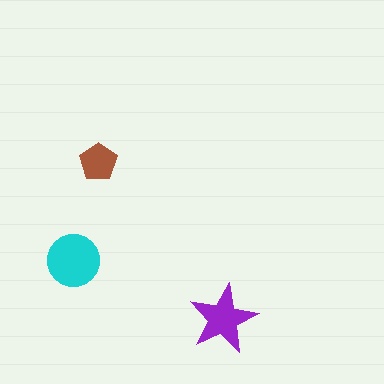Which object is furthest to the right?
The purple star is rightmost.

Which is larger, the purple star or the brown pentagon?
The purple star.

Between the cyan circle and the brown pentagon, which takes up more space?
The cyan circle.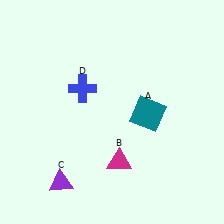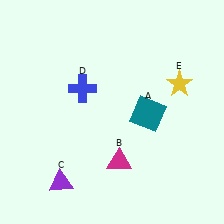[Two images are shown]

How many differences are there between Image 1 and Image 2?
There is 1 difference between the two images.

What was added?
A yellow star (E) was added in Image 2.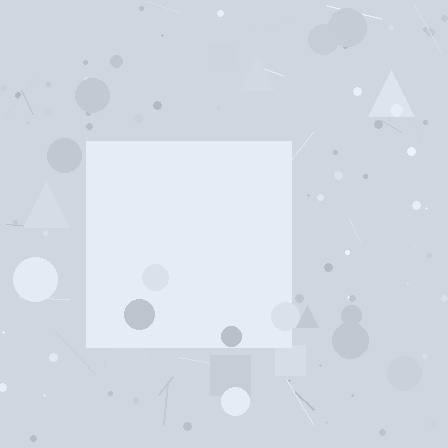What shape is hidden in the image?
A square is hidden in the image.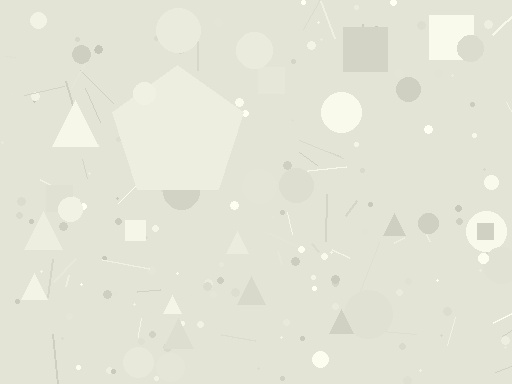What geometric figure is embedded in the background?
A pentagon is embedded in the background.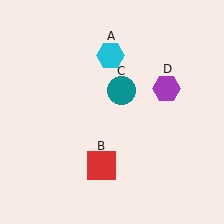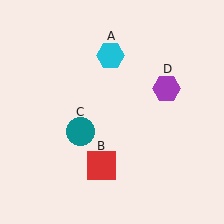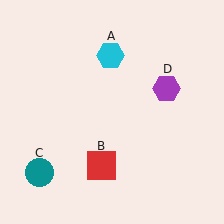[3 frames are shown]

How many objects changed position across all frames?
1 object changed position: teal circle (object C).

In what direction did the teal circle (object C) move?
The teal circle (object C) moved down and to the left.